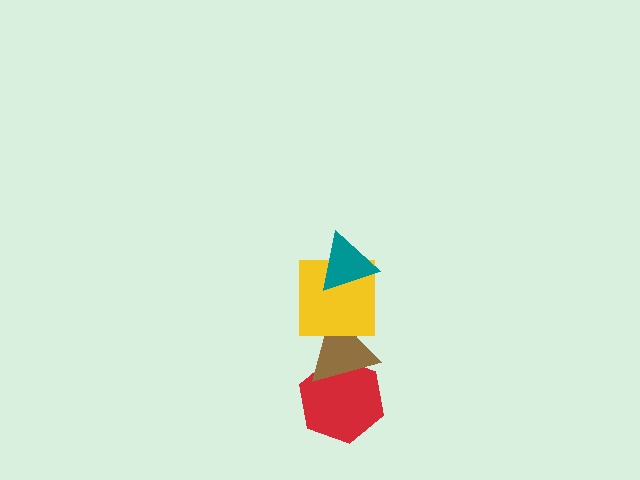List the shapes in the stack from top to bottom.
From top to bottom: the teal triangle, the yellow square, the brown triangle, the red hexagon.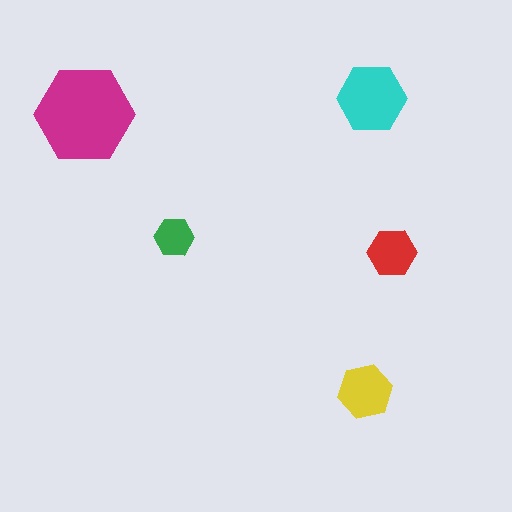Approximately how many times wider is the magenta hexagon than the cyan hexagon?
About 1.5 times wider.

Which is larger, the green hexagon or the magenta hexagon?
The magenta one.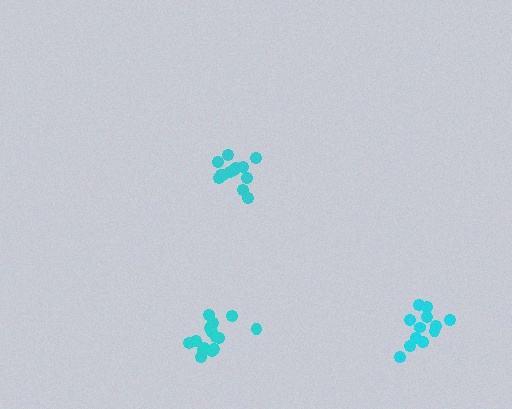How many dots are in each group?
Group 1: 16 dots, Group 2: 13 dots, Group 3: 12 dots (41 total).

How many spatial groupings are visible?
There are 3 spatial groupings.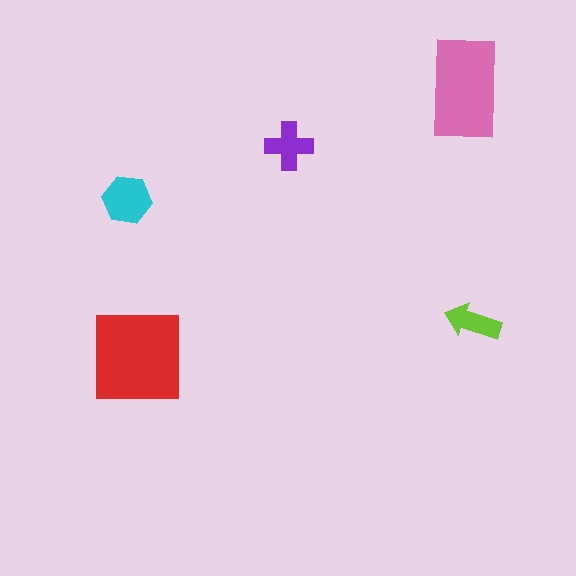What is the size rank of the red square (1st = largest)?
1st.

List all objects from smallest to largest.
The lime arrow, the purple cross, the cyan hexagon, the pink rectangle, the red square.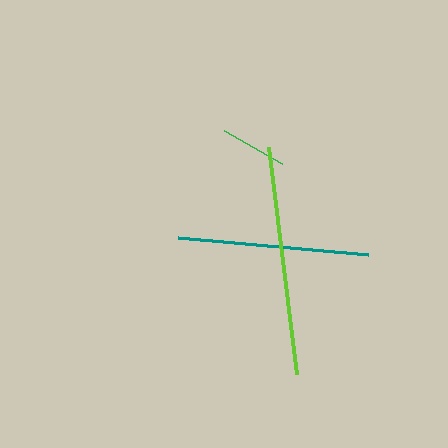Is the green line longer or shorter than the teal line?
The teal line is longer than the green line.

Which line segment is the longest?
The lime line is the longest at approximately 228 pixels.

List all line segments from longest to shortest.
From longest to shortest: lime, teal, green.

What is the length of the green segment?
The green segment is approximately 67 pixels long.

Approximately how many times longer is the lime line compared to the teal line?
The lime line is approximately 1.2 times the length of the teal line.